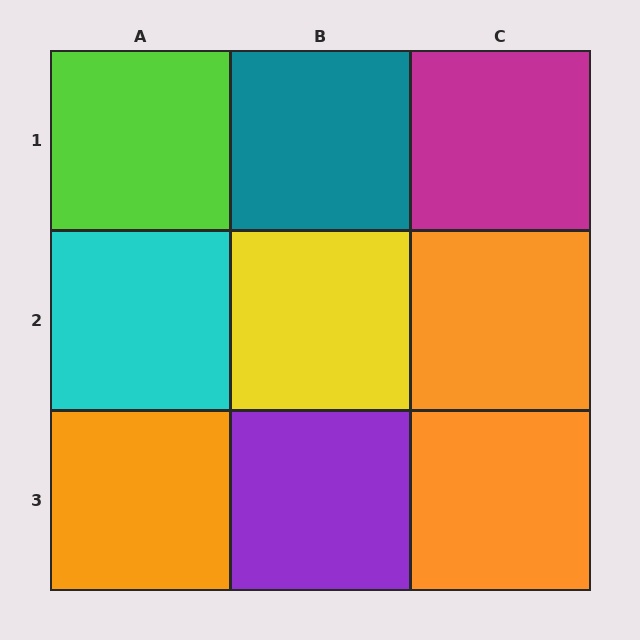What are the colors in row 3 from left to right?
Orange, purple, orange.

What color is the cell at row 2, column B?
Yellow.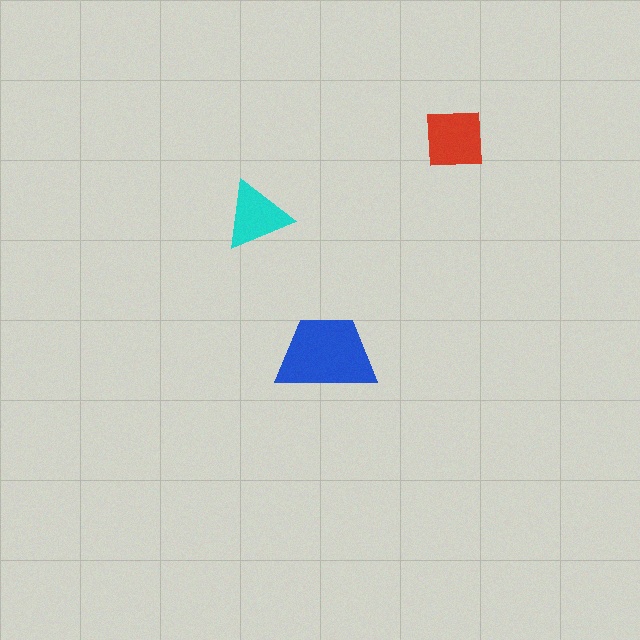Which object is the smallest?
The cyan triangle.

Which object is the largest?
The blue trapezoid.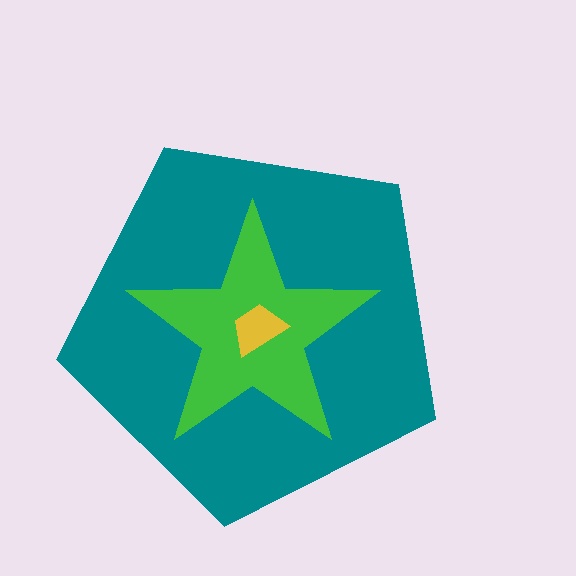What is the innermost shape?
The yellow trapezoid.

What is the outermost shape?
The teal pentagon.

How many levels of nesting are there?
3.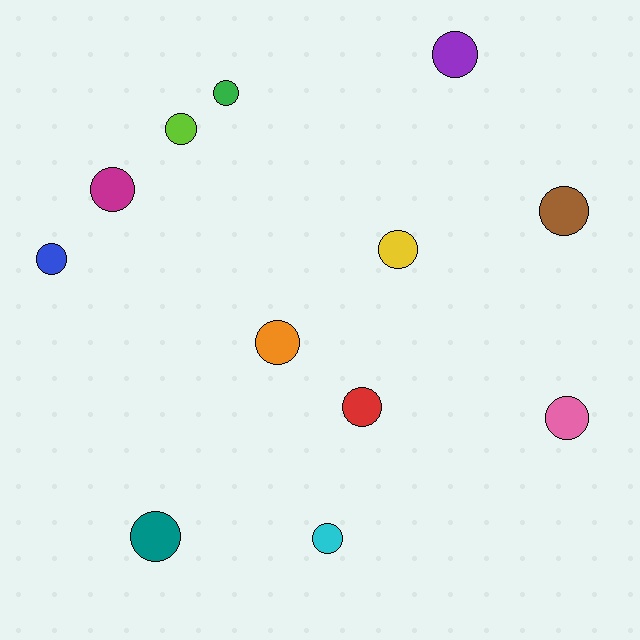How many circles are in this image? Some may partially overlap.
There are 12 circles.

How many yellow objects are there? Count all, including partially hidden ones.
There is 1 yellow object.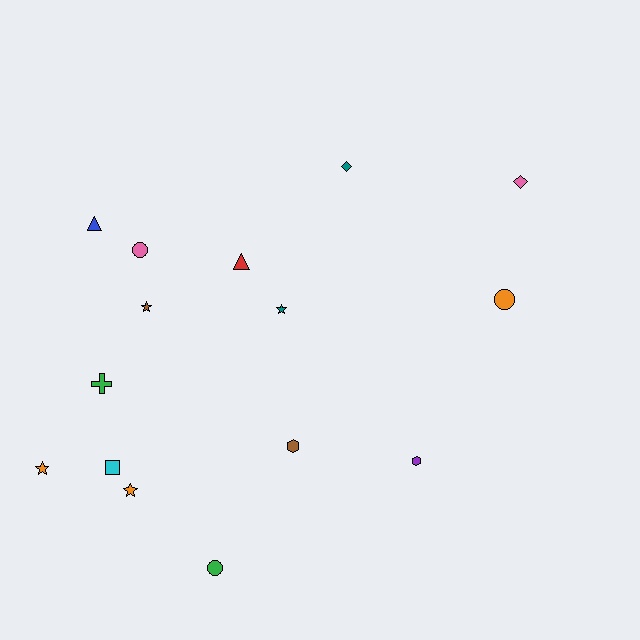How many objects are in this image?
There are 15 objects.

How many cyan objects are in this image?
There is 1 cyan object.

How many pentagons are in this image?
There are no pentagons.